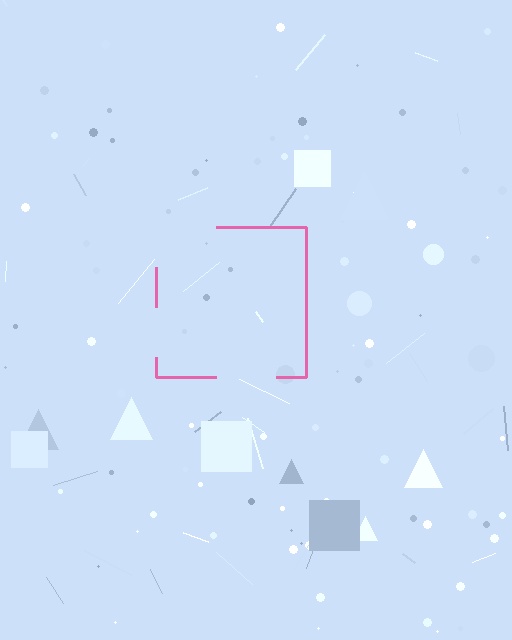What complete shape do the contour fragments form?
The contour fragments form a square.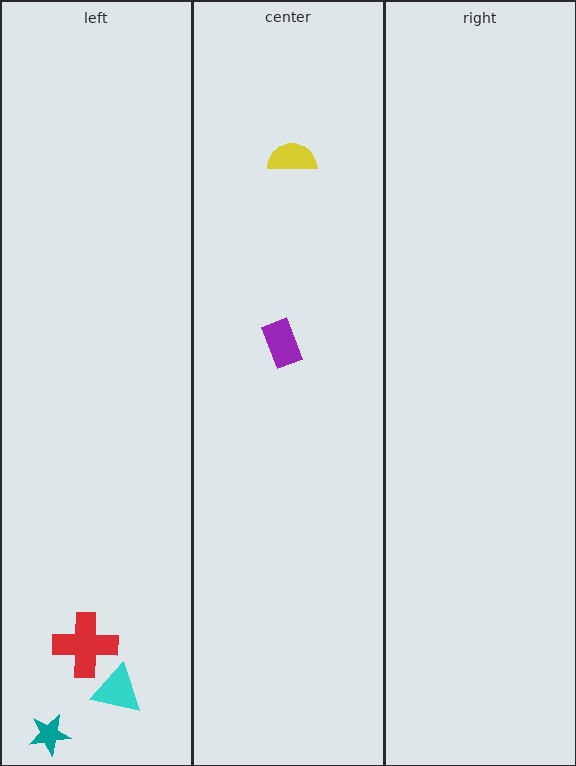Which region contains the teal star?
The left region.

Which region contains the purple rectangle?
The center region.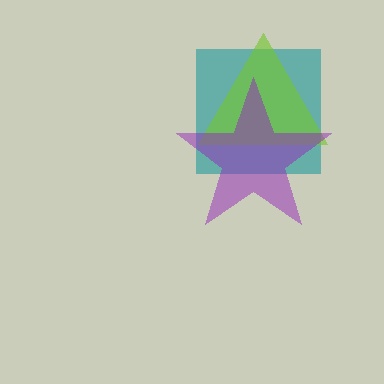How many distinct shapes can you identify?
There are 3 distinct shapes: a teal square, a lime triangle, a purple star.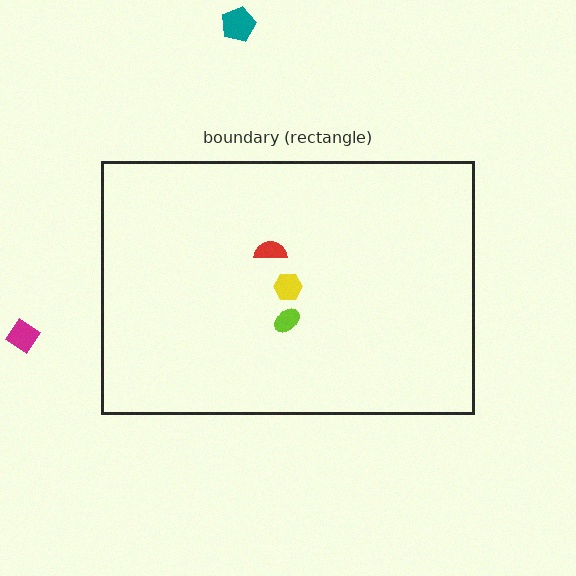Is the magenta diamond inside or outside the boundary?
Outside.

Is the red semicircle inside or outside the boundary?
Inside.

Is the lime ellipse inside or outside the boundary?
Inside.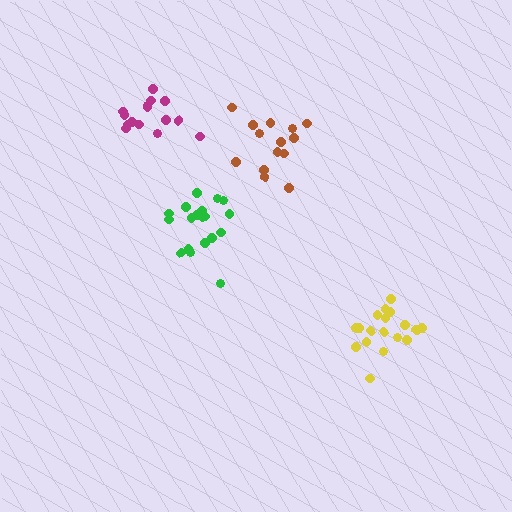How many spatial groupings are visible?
There are 4 spatial groupings.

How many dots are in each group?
Group 1: 14 dots, Group 2: 19 dots, Group 3: 18 dots, Group 4: 15 dots (66 total).